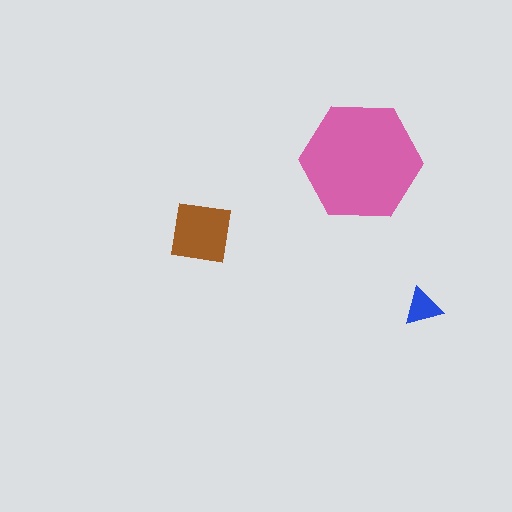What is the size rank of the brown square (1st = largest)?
2nd.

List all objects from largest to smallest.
The pink hexagon, the brown square, the blue triangle.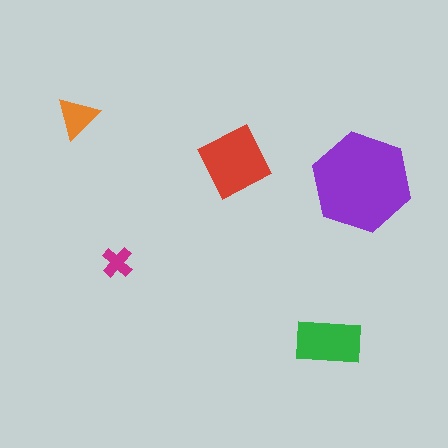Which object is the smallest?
The magenta cross.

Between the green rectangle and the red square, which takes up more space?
The red square.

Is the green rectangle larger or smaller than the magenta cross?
Larger.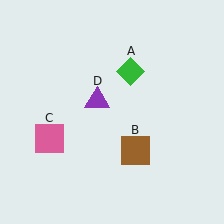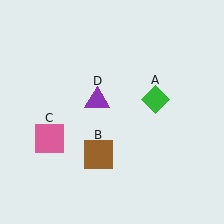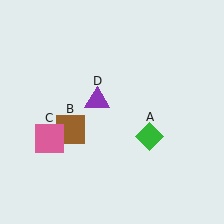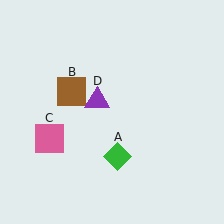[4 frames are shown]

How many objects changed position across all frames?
2 objects changed position: green diamond (object A), brown square (object B).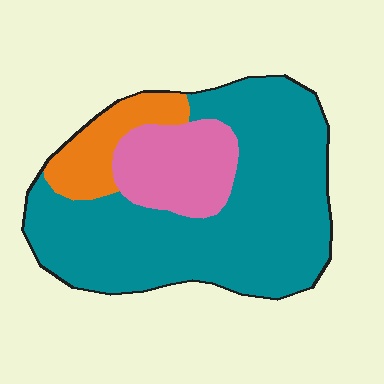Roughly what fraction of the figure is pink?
Pink covers about 20% of the figure.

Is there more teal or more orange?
Teal.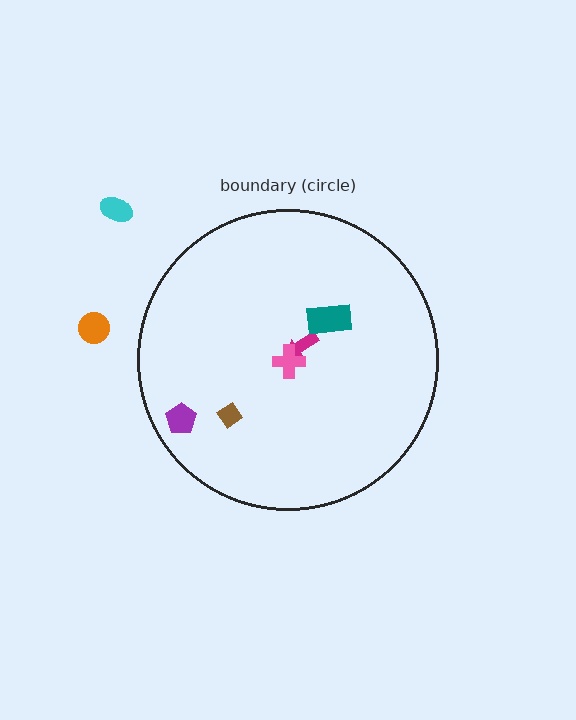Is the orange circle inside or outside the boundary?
Outside.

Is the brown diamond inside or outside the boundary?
Inside.